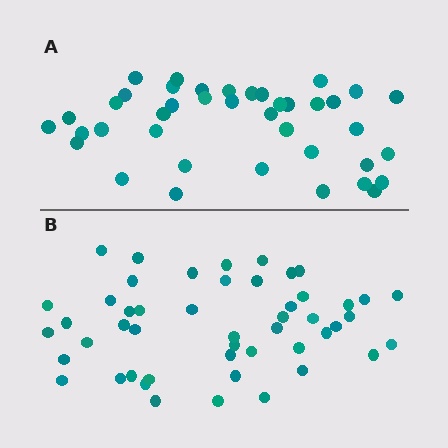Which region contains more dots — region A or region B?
Region B (the bottom region) has more dots.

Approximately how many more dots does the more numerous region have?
Region B has roughly 8 or so more dots than region A.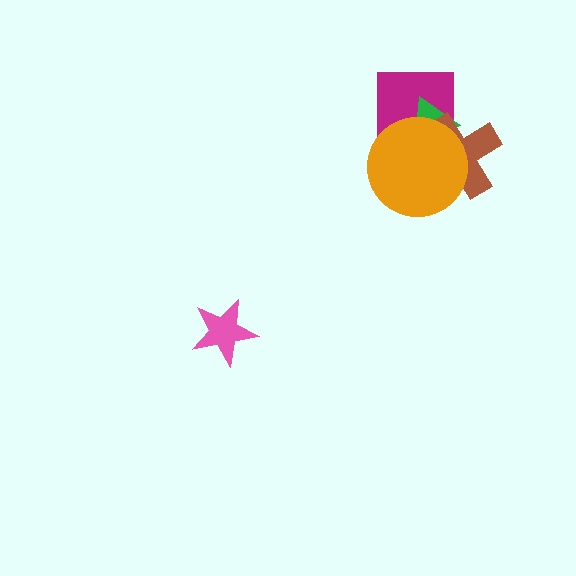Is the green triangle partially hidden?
Yes, it is partially covered by another shape.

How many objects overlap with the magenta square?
3 objects overlap with the magenta square.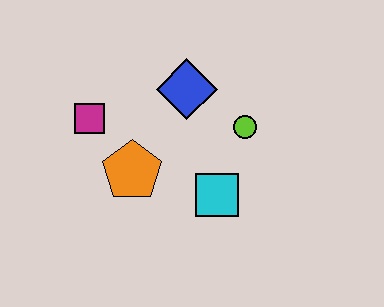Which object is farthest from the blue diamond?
The cyan square is farthest from the blue diamond.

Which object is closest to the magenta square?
The orange pentagon is closest to the magenta square.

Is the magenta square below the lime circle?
No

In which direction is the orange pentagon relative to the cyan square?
The orange pentagon is to the left of the cyan square.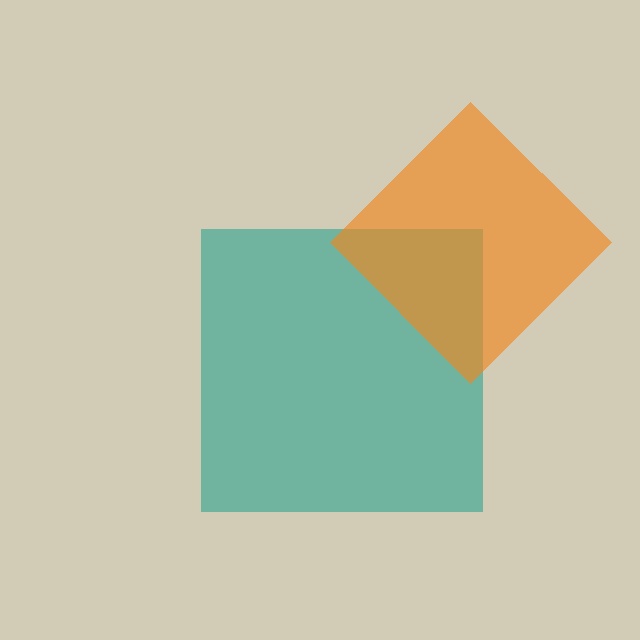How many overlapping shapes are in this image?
There are 2 overlapping shapes in the image.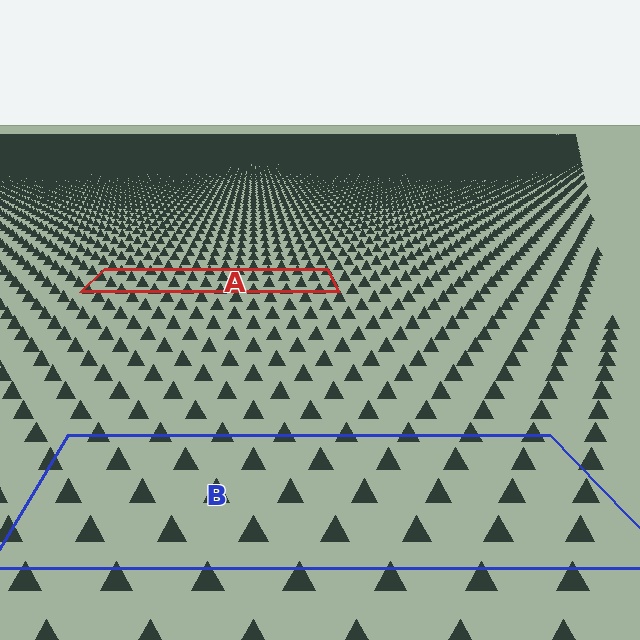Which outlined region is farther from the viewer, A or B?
Region A is farther from the viewer — the texture elements inside it appear smaller and more densely packed.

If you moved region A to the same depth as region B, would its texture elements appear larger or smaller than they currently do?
They would appear larger. At a closer depth, the same texture elements are projected at a bigger on-screen size.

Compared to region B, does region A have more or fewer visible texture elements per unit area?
Region A has more texture elements per unit area — they are packed more densely because it is farther away.